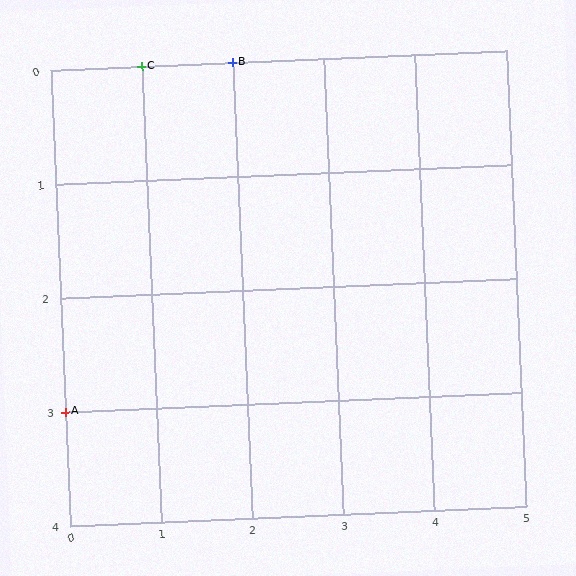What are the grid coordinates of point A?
Point A is at grid coordinates (0, 3).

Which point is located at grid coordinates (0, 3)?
Point A is at (0, 3).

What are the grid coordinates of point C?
Point C is at grid coordinates (1, 0).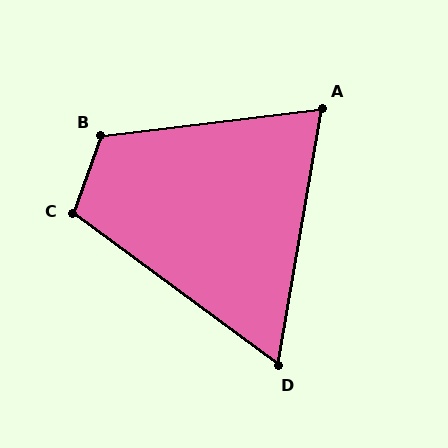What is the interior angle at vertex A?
Approximately 73 degrees (acute).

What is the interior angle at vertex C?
Approximately 107 degrees (obtuse).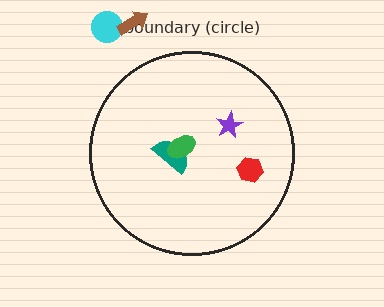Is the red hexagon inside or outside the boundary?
Inside.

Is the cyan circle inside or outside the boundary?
Outside.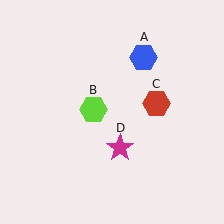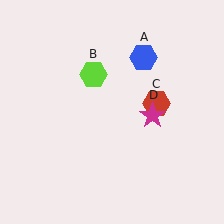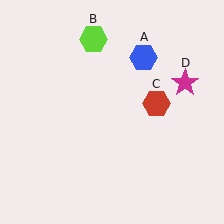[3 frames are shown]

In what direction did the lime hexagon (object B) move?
The lime hexagon (object B) moved up.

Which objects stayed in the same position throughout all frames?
Blue hexagon (object A) and red hexagon (object C) remained stationary.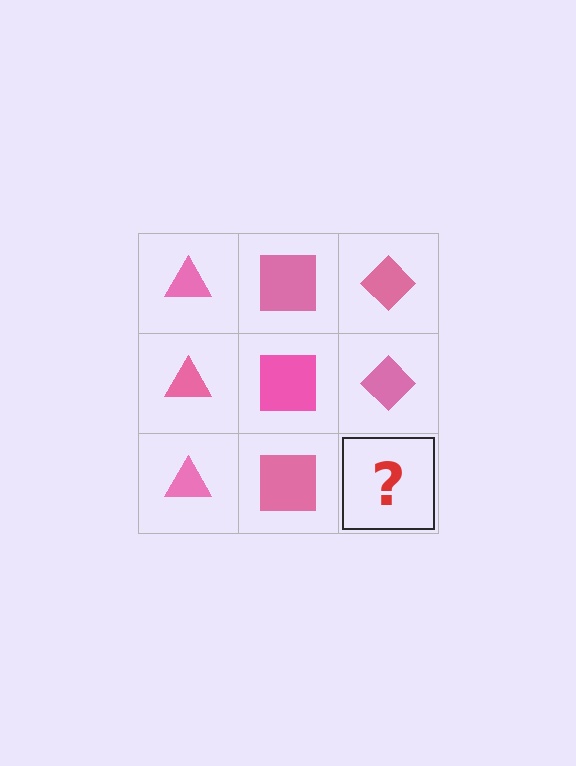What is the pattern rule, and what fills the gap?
The rule is that each column has a consistent shape. The gap should be filled with a pink diamond.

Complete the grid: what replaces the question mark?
The question mark should be replaced with a pink diamond.